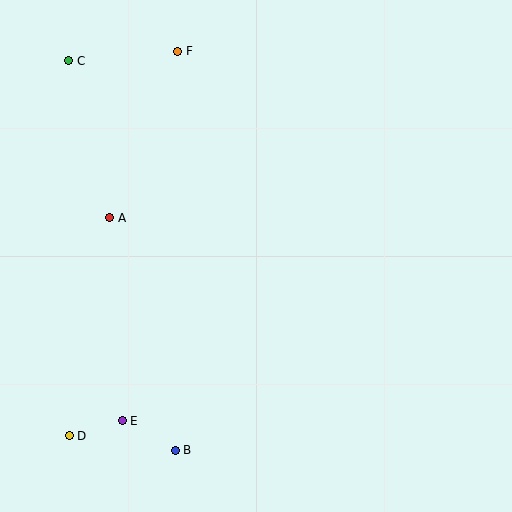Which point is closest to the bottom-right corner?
Point B is closest to the bottom-right corner.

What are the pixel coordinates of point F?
Point F is at (178, 51).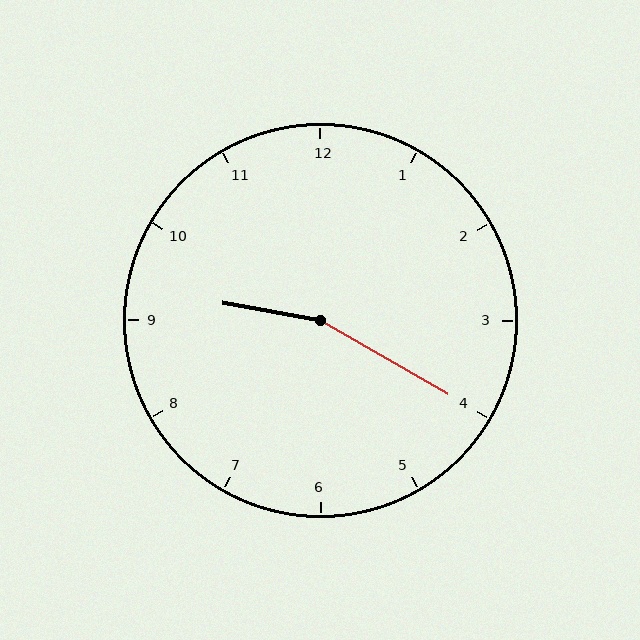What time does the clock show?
9:20.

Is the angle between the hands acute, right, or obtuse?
It is obtuse.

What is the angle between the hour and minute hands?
Approximately 160 degrees.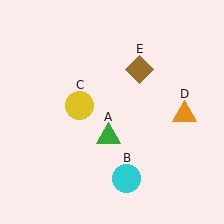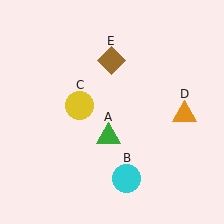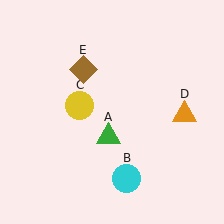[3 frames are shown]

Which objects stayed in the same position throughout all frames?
Green triangle (object A) and cyan circle (object B) and yellow circle (object C) and orange triangle (object D) remained stationary.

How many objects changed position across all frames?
1 object changed position: brown diamond (object E).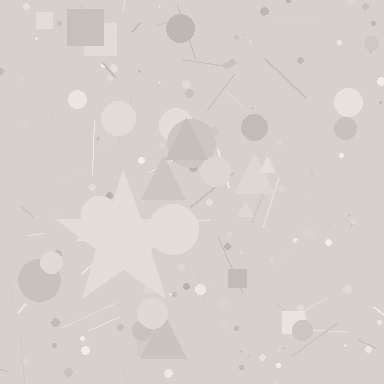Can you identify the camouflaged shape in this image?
The camouflaged shape is a star.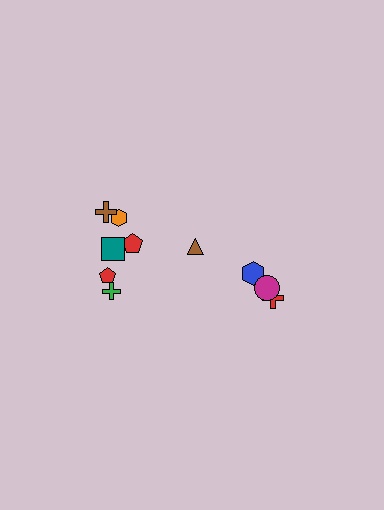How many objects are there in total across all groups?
There are 10 objects.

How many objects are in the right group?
There are 3 objects.